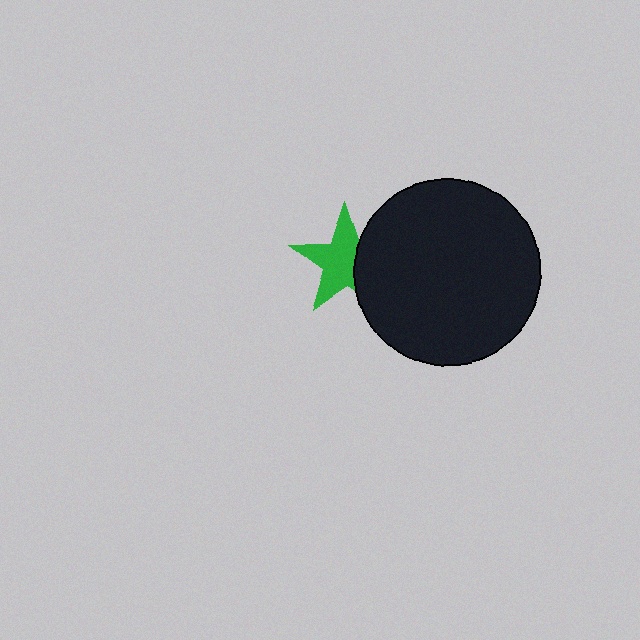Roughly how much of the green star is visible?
Most of it is visible (roughly 66%).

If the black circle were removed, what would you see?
You would see the complete green star.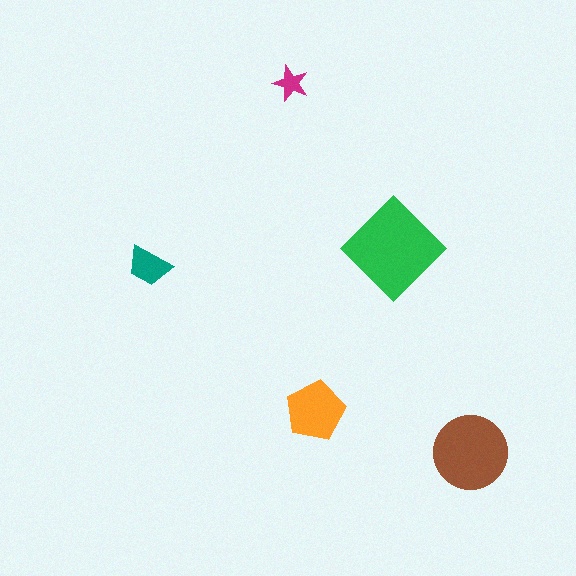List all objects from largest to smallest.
The green diamond, the brown circle, the orange pentagon, the teal trapezoid, the magenta star.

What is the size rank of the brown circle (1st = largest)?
2nd.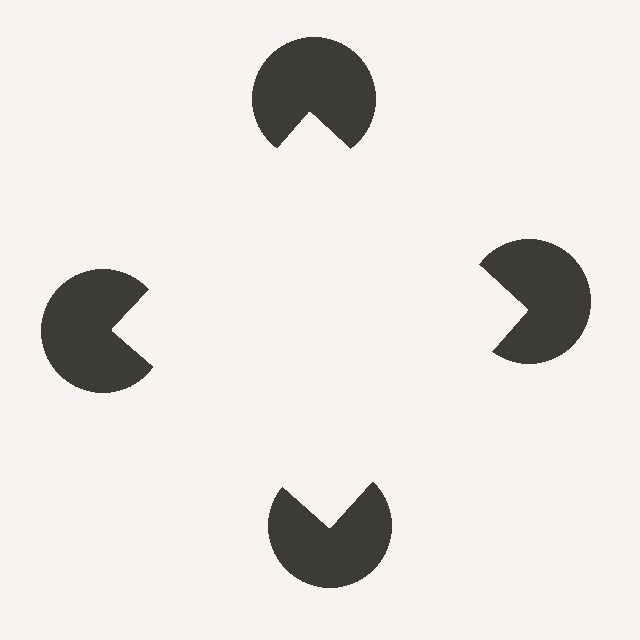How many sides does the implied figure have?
4 sides.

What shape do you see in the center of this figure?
An illusory square — its edges are inferred from the aligned wedge cuts in the pac-man discs, not physically drawn.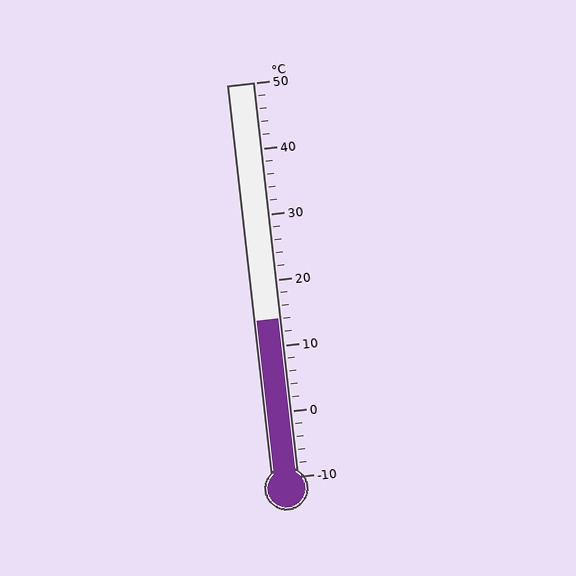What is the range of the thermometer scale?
The thermometer scale ranges from -10°C to 50°C.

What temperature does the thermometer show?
The thermometer shows approximately 14°C.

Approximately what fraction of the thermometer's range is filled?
The thermometer is filled to approximately 40% of its range.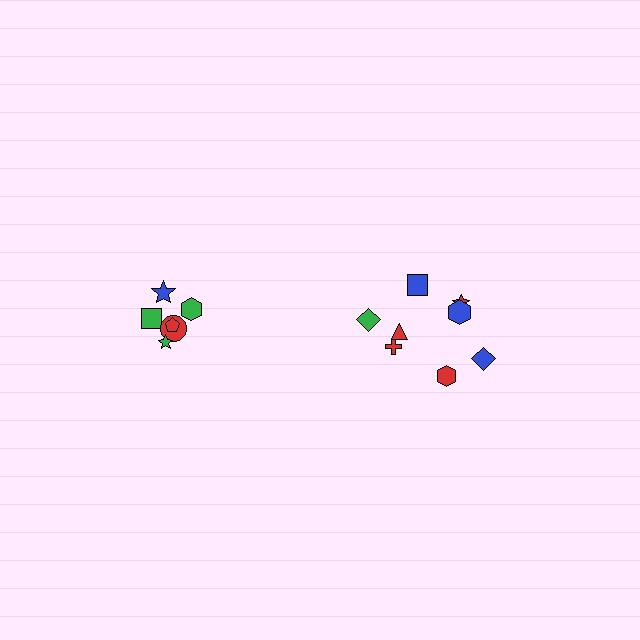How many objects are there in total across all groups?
There are 14 objects.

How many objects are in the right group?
There are 8 objects.